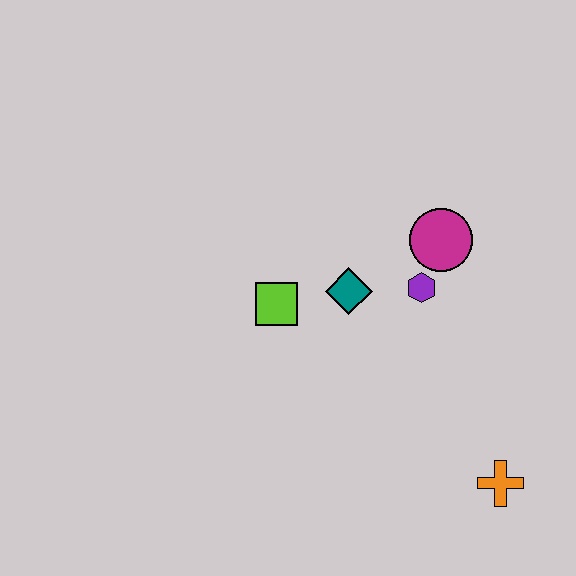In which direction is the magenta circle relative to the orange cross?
The magenta circle is above the orange cross.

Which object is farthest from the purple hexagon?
The orange cross is farthest from the purple hexagon.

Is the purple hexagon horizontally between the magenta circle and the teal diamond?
Yes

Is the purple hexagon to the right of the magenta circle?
No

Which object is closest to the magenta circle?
The purple hexagon is closest to the magenta circle.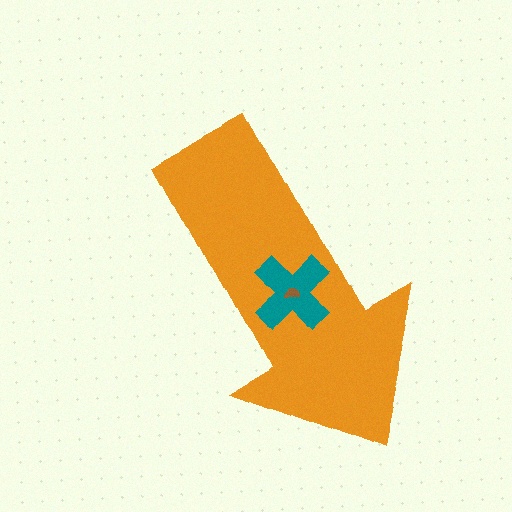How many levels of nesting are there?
3.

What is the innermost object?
The brown semicircle.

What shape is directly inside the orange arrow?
The teal cross.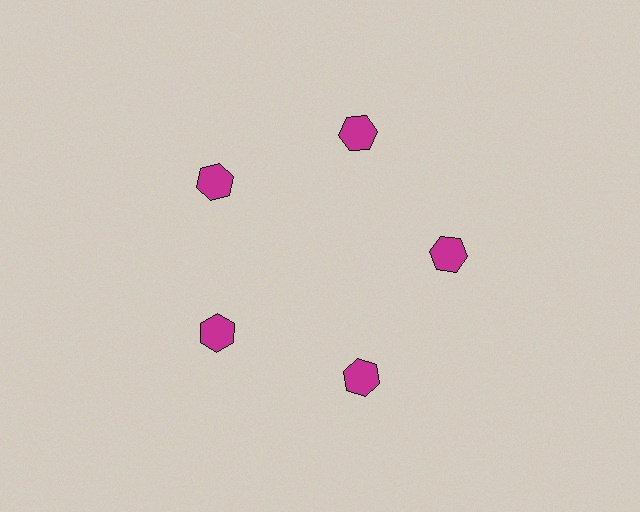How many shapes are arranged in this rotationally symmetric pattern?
There are 5 shapes, arranged in 5 groups of 1.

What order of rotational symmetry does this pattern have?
This pattern has 5-fold rotational symmetry.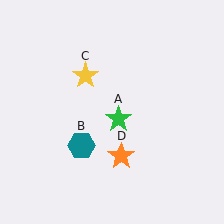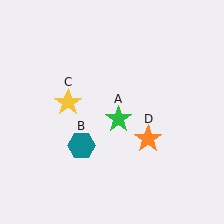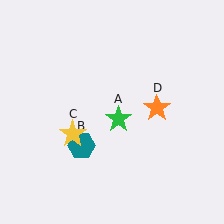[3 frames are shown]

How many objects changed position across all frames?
2 objects changed position: yellow star (object C), orange star (object D).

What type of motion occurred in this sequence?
The yellow star (object C), orange star (object D) rotated counterclockwise around the center of the scene.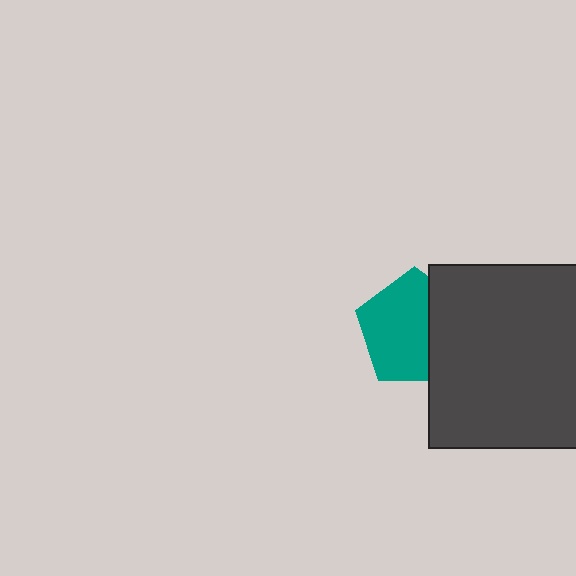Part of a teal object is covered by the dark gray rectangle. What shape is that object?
It is a pentagon.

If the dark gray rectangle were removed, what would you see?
You would see the complete teal pentagon.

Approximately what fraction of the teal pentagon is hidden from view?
Roughly 35% of the teal pentagon is hidden behind the dark gray rectangle.